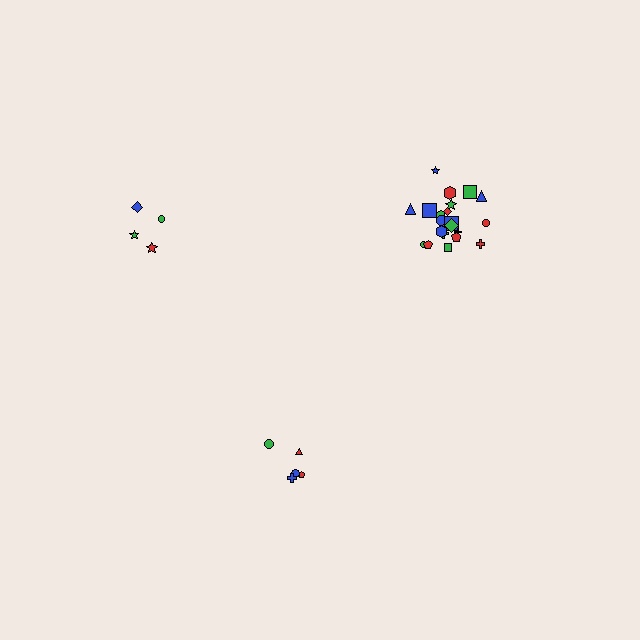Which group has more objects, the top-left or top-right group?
The top-right group.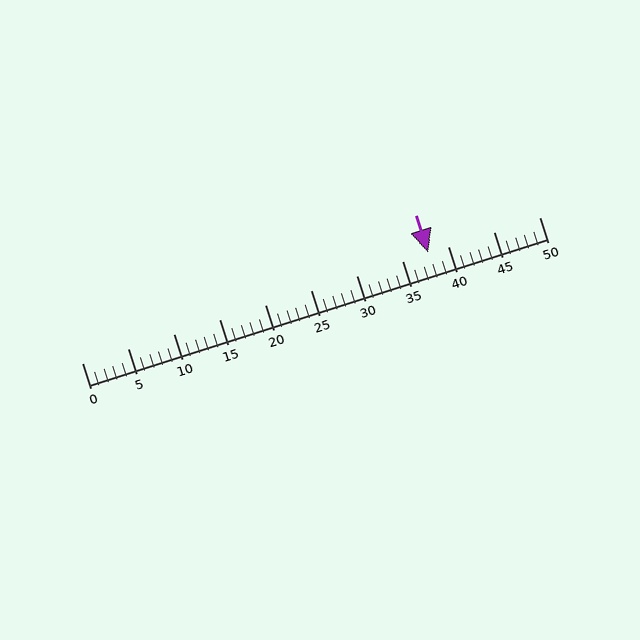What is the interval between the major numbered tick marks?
The major tick marks are spaced 5 units apart.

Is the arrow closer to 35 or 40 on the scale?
The arrow is closer to 40.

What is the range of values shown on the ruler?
The ruler shows values from 0 to 50.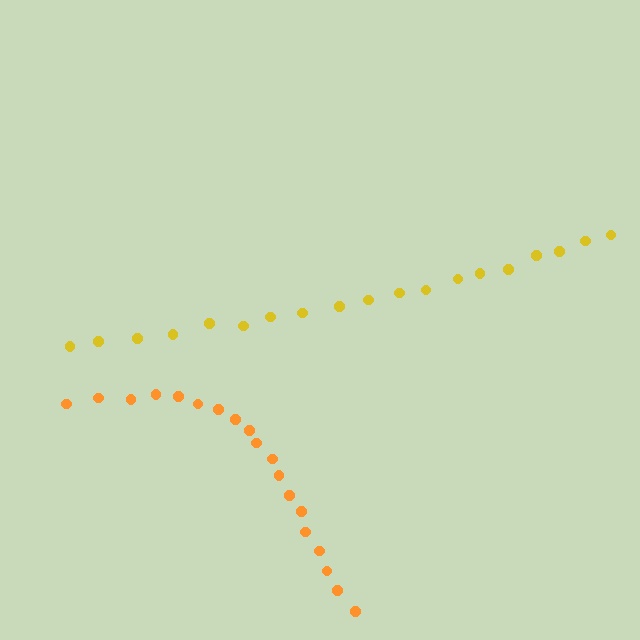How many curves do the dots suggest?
There are 2 distinct paths.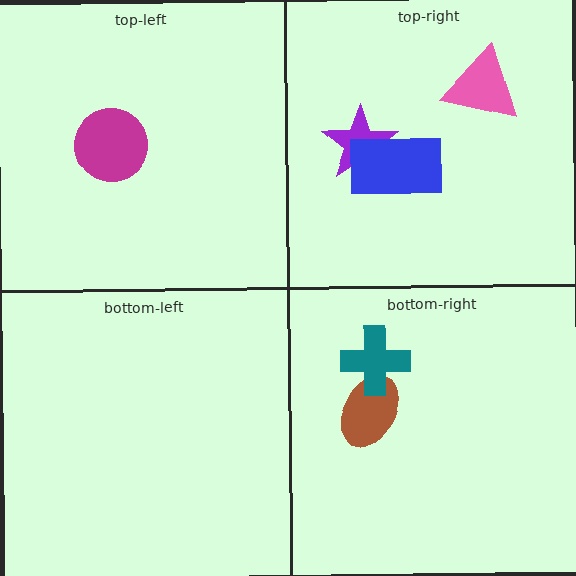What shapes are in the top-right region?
The purple star, the pink triangle, the blue rectangle.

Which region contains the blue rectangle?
The top-right region.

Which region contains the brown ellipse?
The bottom-right region.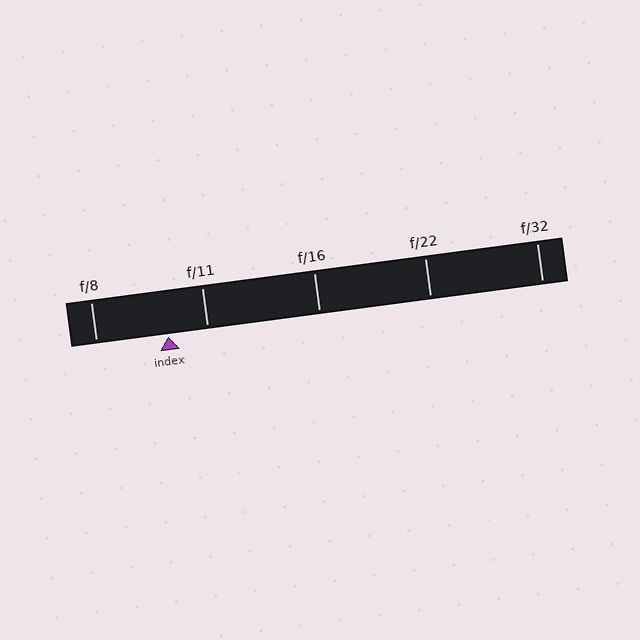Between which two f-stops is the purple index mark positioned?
The index mark is between f/8 and f/11.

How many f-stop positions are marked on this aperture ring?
There are 5 f-stop positions marked.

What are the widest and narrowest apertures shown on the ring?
The widest aperture shown is f/8 and the narrowest is f/32.